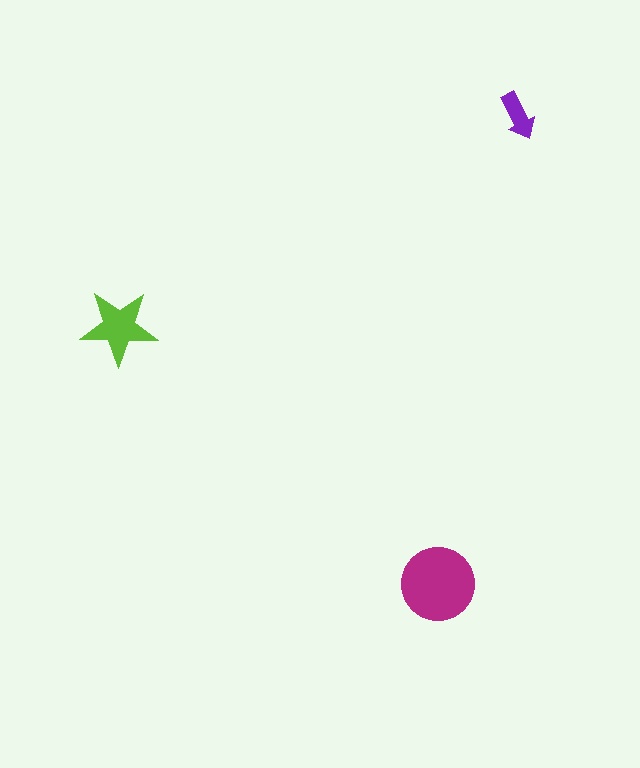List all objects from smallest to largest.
The purple arrow, the lime star, the magenta circle.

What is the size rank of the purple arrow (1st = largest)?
3rd.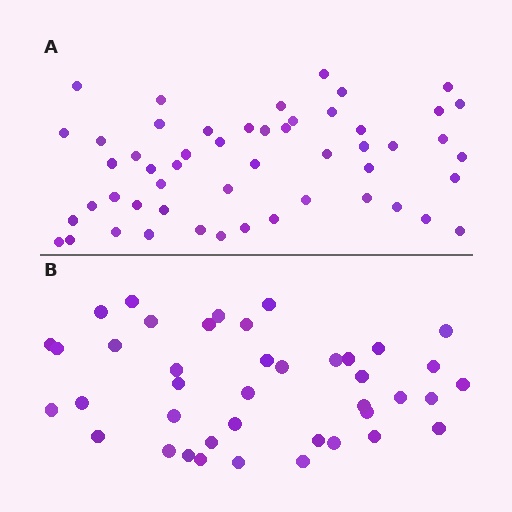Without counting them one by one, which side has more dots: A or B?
Region A (the top region) has more dots.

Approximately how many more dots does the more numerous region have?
Region A has roughly 12 or so more dots than region B.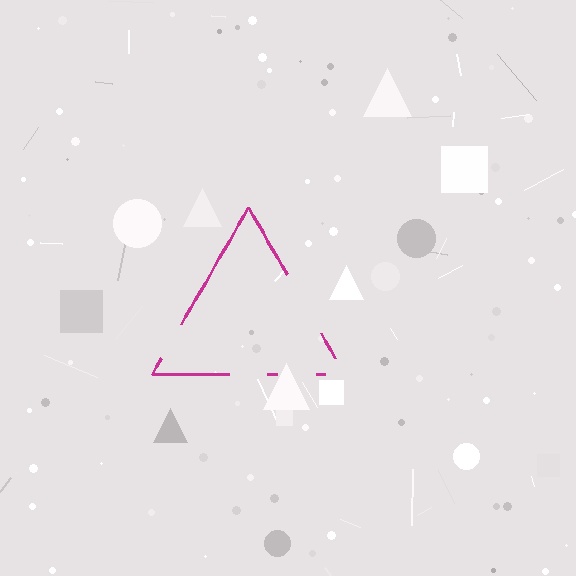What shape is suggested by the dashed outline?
The dashed outline suggests a triangle.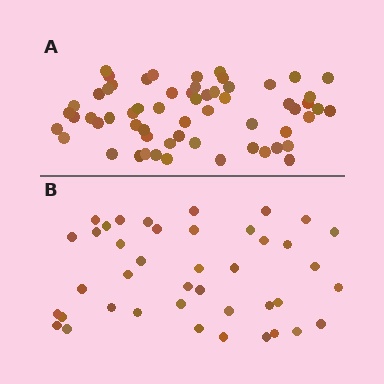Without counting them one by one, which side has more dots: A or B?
Region A (the top region) has more dots.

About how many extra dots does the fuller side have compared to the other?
Region A has approximately 20 more dots than region B.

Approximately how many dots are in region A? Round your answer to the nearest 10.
About 60 dots.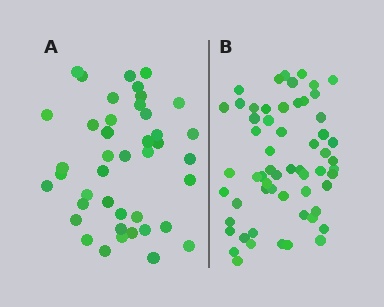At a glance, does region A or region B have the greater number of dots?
Region B (the right region) has more dots.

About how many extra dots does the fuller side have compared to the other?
Region B has approximately 15 more dots than region A.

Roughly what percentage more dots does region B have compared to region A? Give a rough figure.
About 40% more.